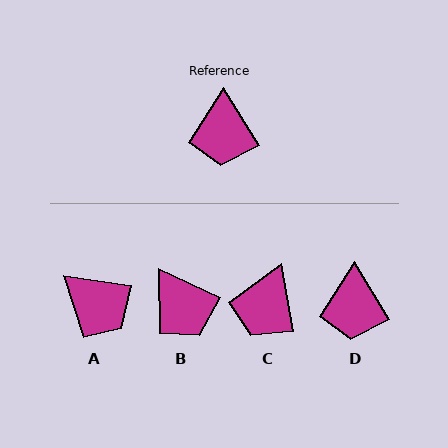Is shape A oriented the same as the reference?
No, it is off by about 50 degrees.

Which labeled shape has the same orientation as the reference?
D.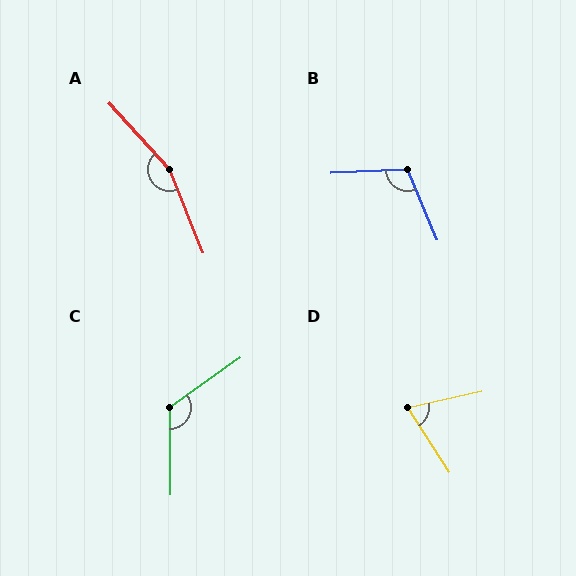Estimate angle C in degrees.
Approximately 125 degrees.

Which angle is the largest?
A, at approximately 160 degrees.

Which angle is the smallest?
D, at approximately 70 degrees.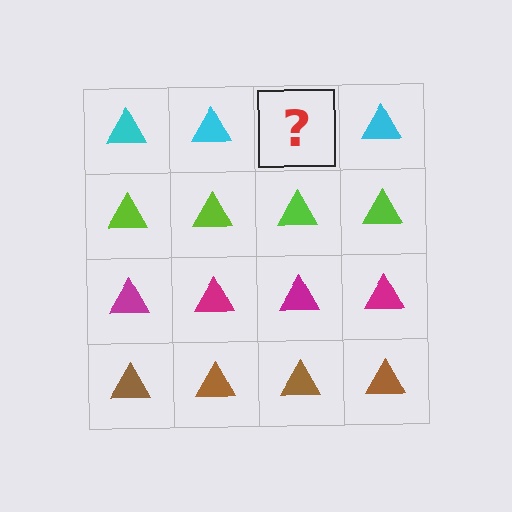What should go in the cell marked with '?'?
The missing cell should contain a cyan triangle.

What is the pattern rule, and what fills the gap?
The rule is that each row has a consistent color. The gap should be filled with a cyan triangle.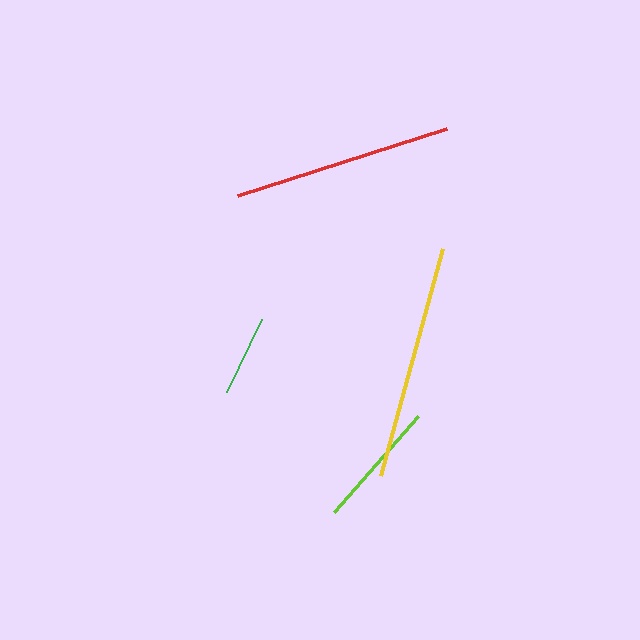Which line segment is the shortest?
The green line is the shortest at approximately 81 pixels.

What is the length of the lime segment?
The lime segment is approximately 128 pixels long.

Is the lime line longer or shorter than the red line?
The red line is longer than the lime line.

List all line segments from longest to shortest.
From longest to shortest: yellow, red, lime, green.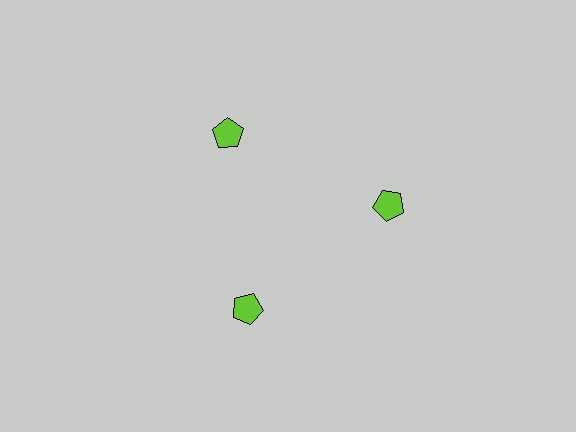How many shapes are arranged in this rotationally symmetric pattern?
There are 3 shapes, arranged in 3 groups of 1.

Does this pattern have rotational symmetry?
Yes, this pattern has 3-fold rotational symmetry. It looks the same after rotating 120 degrees around the center.